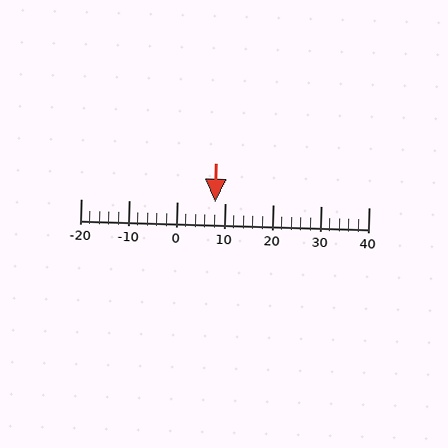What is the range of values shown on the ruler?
The ruler shows values from -20 to 40.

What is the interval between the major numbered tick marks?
The major tick marks are spaced 10 units apart.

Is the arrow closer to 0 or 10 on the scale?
The arrow is closer to 10.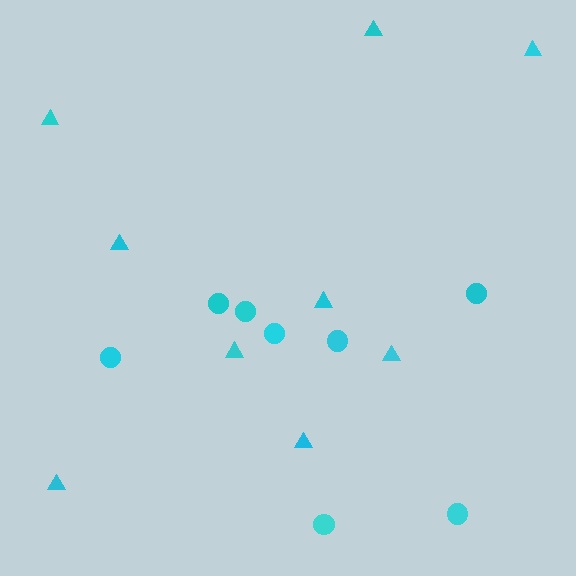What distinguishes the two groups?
There are 2 groups: one group of triangles (9) and one group of circles (8).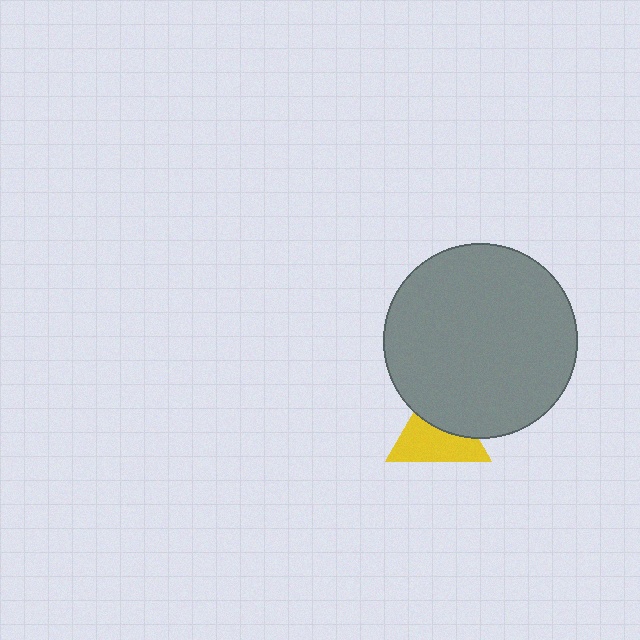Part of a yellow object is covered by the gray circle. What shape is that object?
It is a triangle.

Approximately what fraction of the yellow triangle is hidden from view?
Roughly 42% of the yellow triangle is hidden behind the gray circle.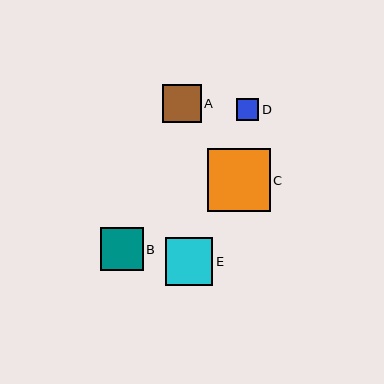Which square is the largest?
Square C is the largest with a size of approximately 63 pixels.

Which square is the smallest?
Square D is the smallest with a size of approximately 22 pixels.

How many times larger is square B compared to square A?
Square B is approximately 1.1 times the size of square A.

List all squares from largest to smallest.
From largest to smallest: C, E, B, A, D.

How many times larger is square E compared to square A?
Square E is approximately 1.2 times the size of square A.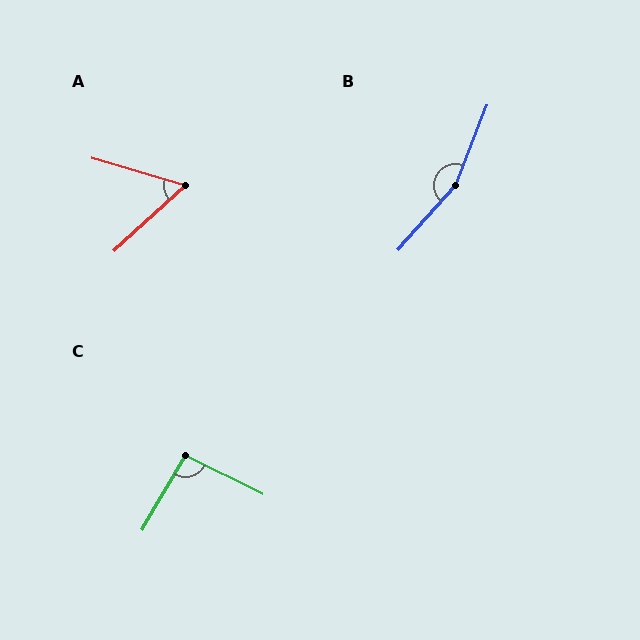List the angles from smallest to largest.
A (59°), C (94°), B (159°).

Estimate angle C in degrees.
Approximately 94 degrees.